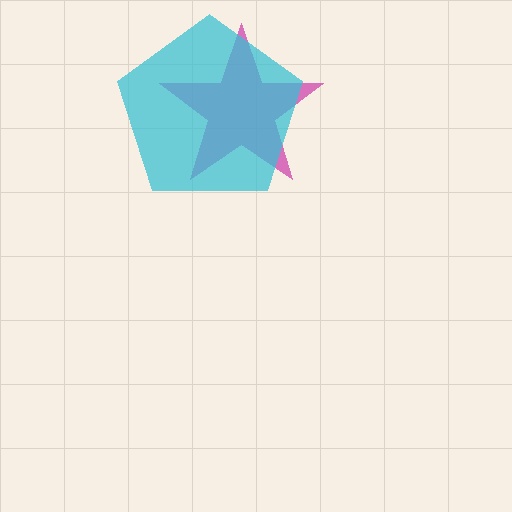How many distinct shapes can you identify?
There are 2 distinct shapes: a magenta star, a cyan pentagon.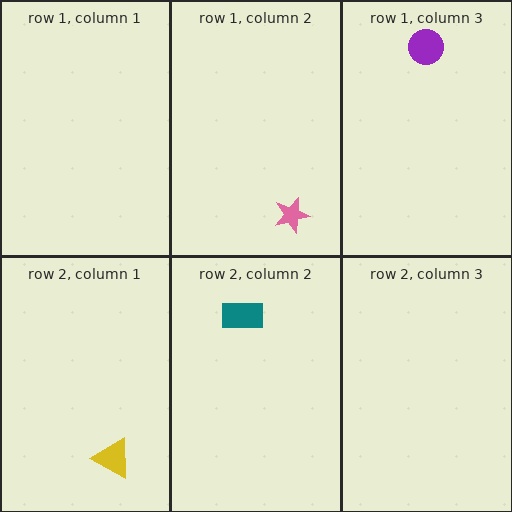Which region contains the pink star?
The row 1, column 2 region.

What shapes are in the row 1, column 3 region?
The purple circle.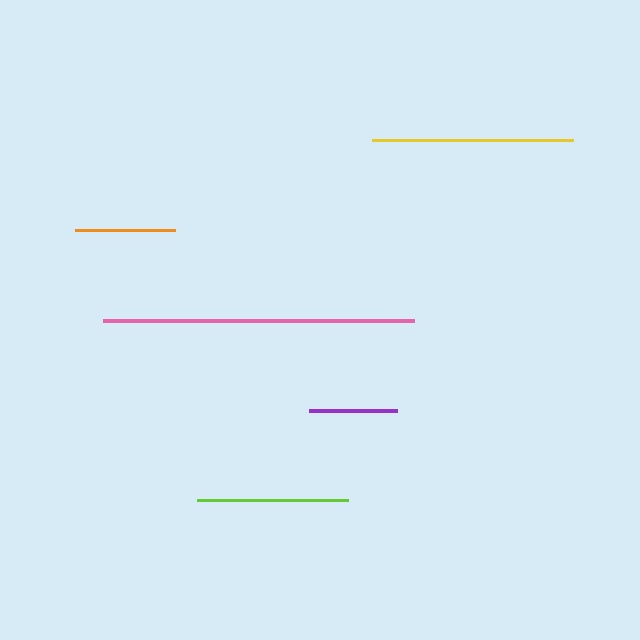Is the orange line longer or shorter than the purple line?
The orange line is longer than the purple line.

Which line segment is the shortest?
The purple line is the shortest at approximately 88 pixels.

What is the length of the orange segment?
The orange segment is approximately 100 pixels long.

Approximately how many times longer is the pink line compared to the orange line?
The pink line is approximately 3.1 times the length of the orange line.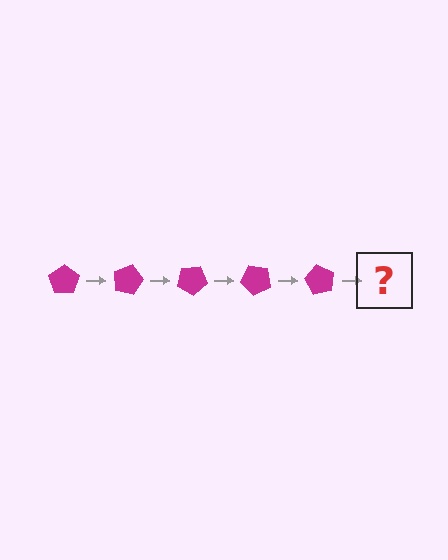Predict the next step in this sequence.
The next step is a magenta pentagon rotated 75 degrees.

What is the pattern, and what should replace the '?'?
The pattern is that the pentagon rotates 15 degrees each step. The '?' should be a magenta pentagon rotated 75 degrees.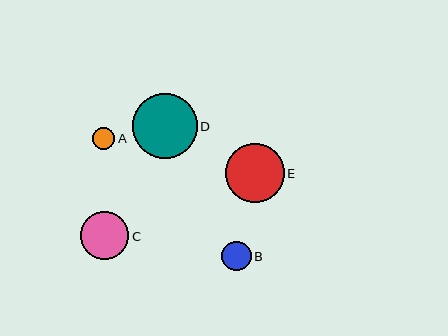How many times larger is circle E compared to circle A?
Circle E is approximately 2.6 times the size of circle A.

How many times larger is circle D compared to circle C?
Circle D is approximately 1.4 times the size of circle C.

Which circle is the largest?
Circle D is the largest with a size of approximately 65 pixels.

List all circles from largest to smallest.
From largest to smallest: D, E, C, B, A.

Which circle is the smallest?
Circle A is the smallest with a size of approximately 23 pixels.